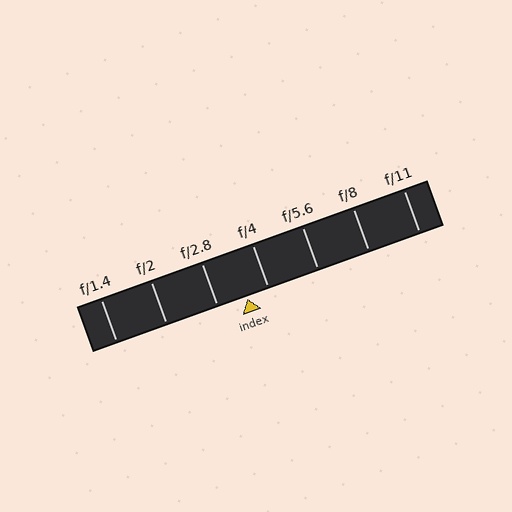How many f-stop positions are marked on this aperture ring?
There are 7 f-stop positions marked.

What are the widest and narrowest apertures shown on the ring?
The widest aperture shown is f/1.4 and the narrowest is f/11.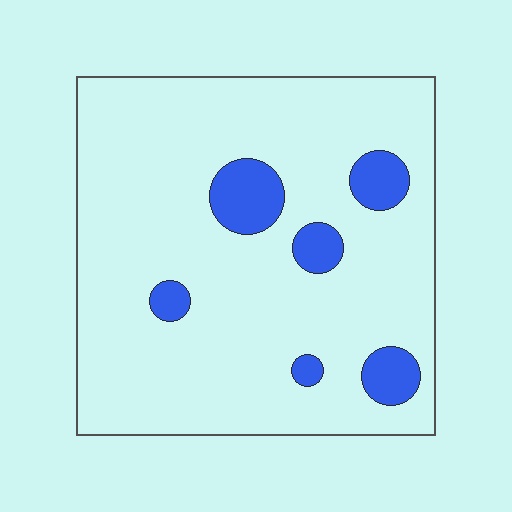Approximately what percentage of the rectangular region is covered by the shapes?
Approximately 10%.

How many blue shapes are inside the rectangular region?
6.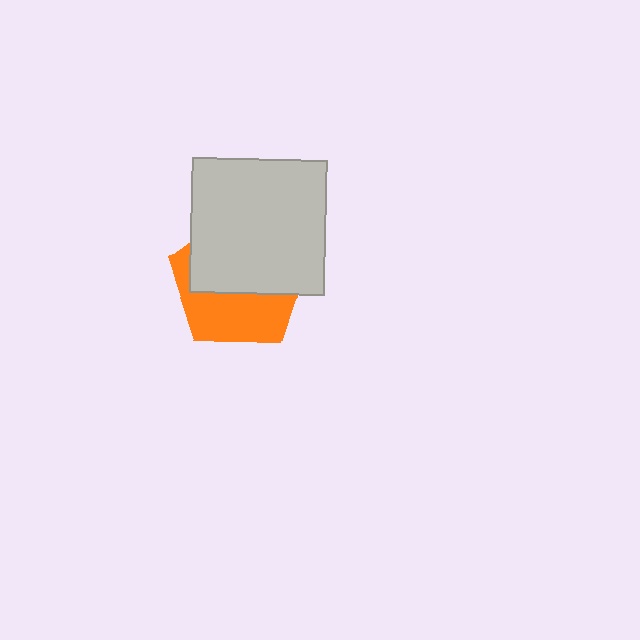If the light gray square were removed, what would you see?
You would see the complete orange pentagon.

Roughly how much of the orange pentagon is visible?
A small part of it is visible (roughly 43%).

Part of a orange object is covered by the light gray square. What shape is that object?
It is a pentagon.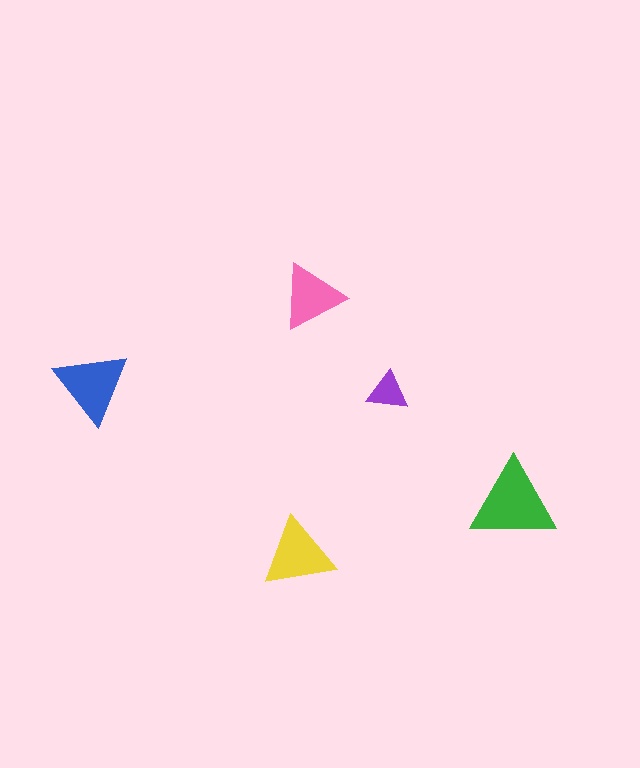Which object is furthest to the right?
The green triangle is rightmost.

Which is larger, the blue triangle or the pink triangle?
The blue one.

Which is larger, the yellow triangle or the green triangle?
The green one.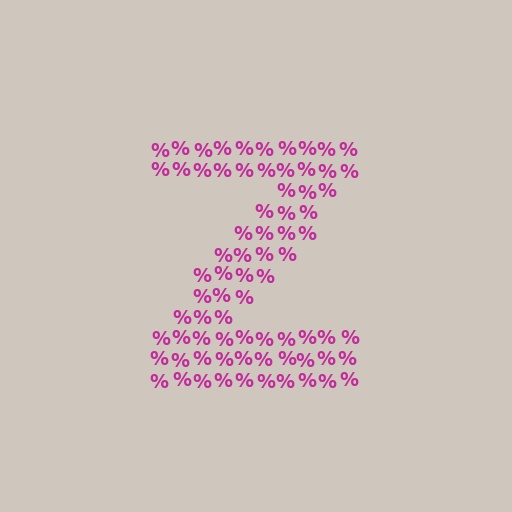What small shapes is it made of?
It is made of small percent signs.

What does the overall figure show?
The overall figure shows the letter Z.